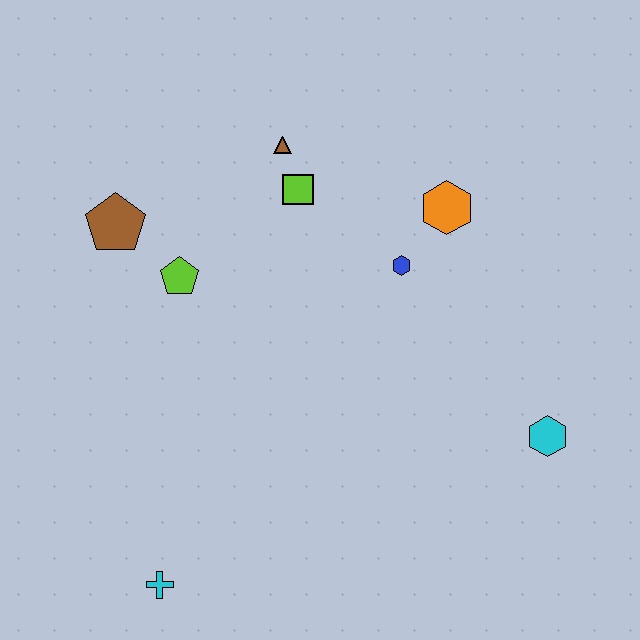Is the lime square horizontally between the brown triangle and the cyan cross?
No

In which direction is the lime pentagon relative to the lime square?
The lime pentagon is to the left of the lime square.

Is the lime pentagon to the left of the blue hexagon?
Yes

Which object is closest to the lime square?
The brown triangle is closest to the lime square.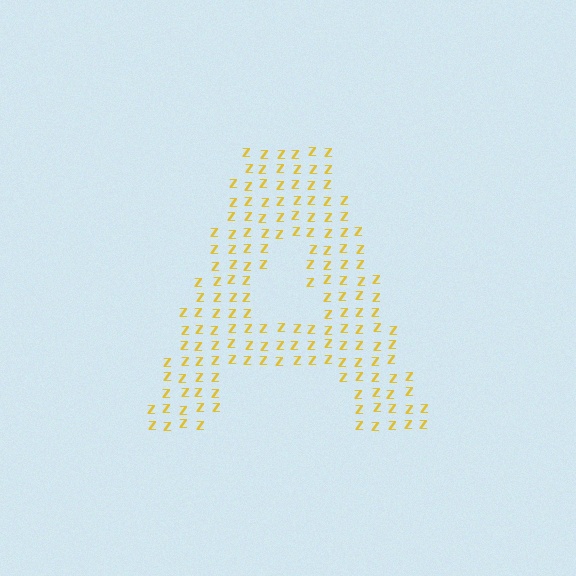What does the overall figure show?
The overall figure shows the letter A.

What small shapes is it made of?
It is made of small letter Z's.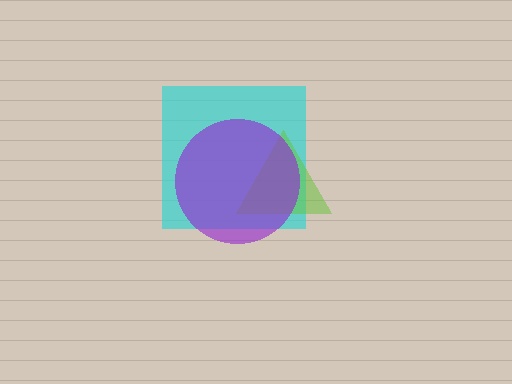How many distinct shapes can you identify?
There are 3 distinct shapes: a cyan square, a lime triangle, a purple circle.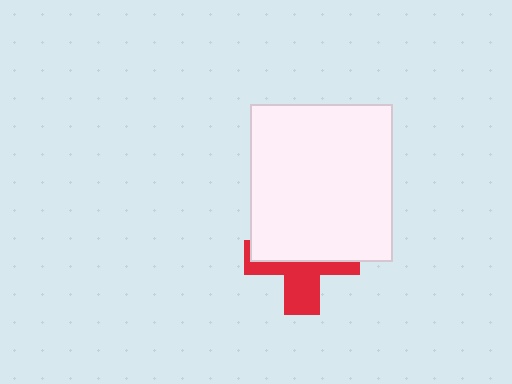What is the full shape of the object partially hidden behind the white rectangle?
The partially hidden object is a red cross.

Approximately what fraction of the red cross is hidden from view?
Roughly 55% of the red cross is hidden behind the white rectangle.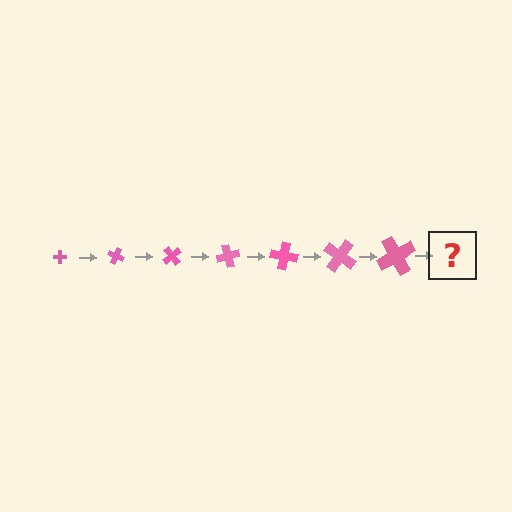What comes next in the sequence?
The next element should be a cross, larger than the previous one and rotated 175 degrees from the start.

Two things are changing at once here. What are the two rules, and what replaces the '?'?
The two rules are that the cross grows larger each step and it rotates 25 degrees each step. The '?' should be a cross, larger than the previous one and rotated 175 degrees from the start.